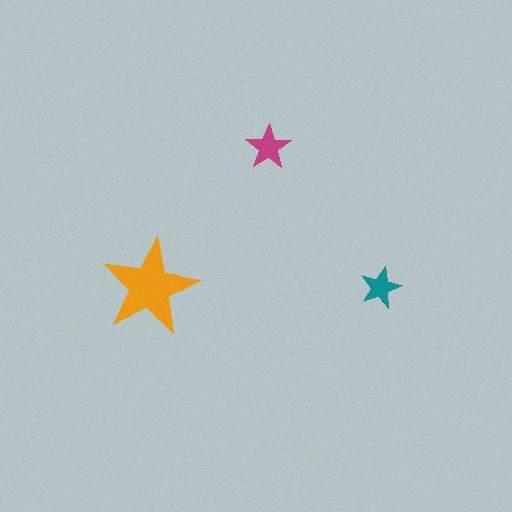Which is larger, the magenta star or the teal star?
The magenta one.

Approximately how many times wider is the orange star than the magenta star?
About 2 times wider.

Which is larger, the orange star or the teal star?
The orange one.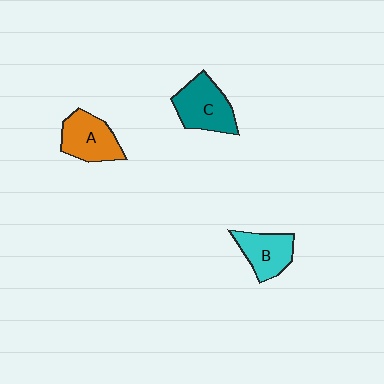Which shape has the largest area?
Shape C (teal).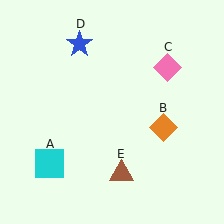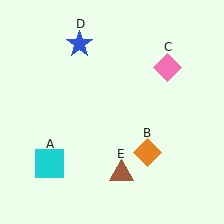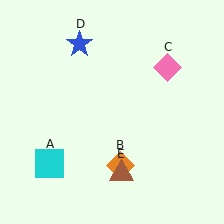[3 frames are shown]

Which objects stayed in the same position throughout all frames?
Cyan square (object A) and pink diamond (object C) and blue star (object D) and brown triangle (object E) remained stationary.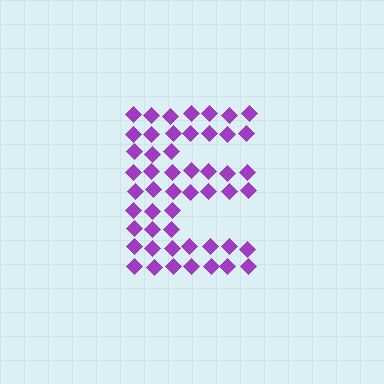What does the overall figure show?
The overall figure shows the letter E.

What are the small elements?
The small elements are diamonds.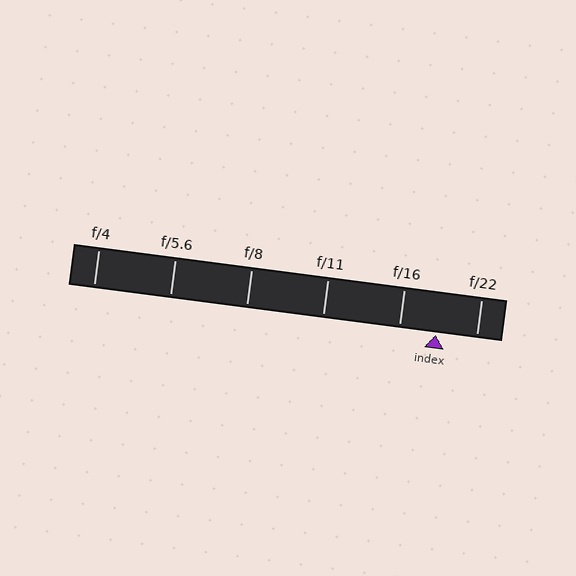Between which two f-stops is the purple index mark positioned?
The index mark is between f/16 and f/22.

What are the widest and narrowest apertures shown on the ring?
The widest aperture shown is f/4 and the narrowest is f/22.